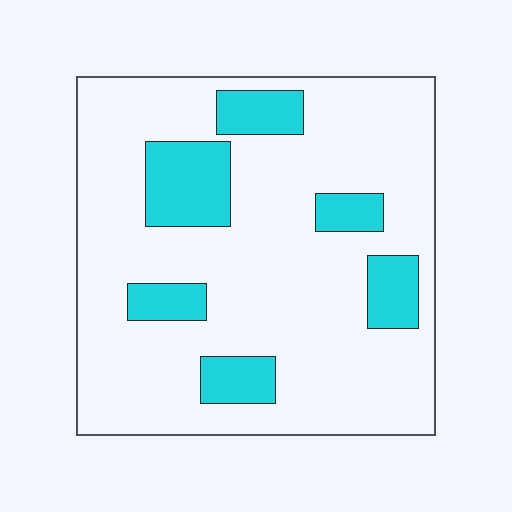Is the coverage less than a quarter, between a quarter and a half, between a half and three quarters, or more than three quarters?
Less than a quarter.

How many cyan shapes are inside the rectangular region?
6.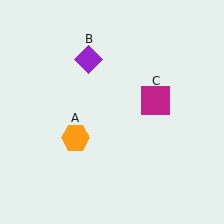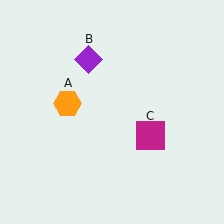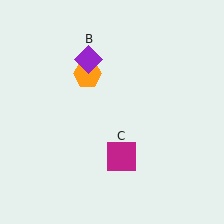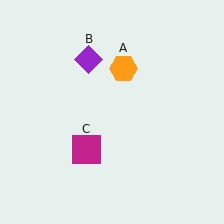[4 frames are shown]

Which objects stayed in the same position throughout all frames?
Purple diamond (object B) remained stationary.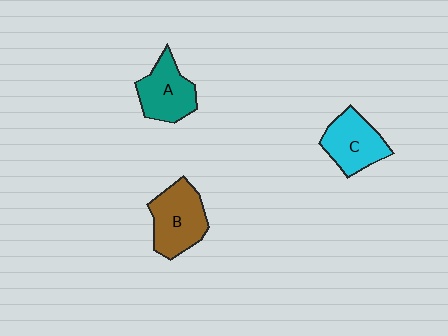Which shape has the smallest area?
Shape A (teal).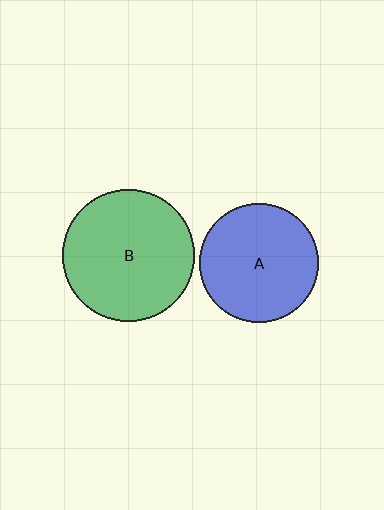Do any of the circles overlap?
No, none of the circles overlap.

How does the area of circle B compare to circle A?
Approximately 1.2 times.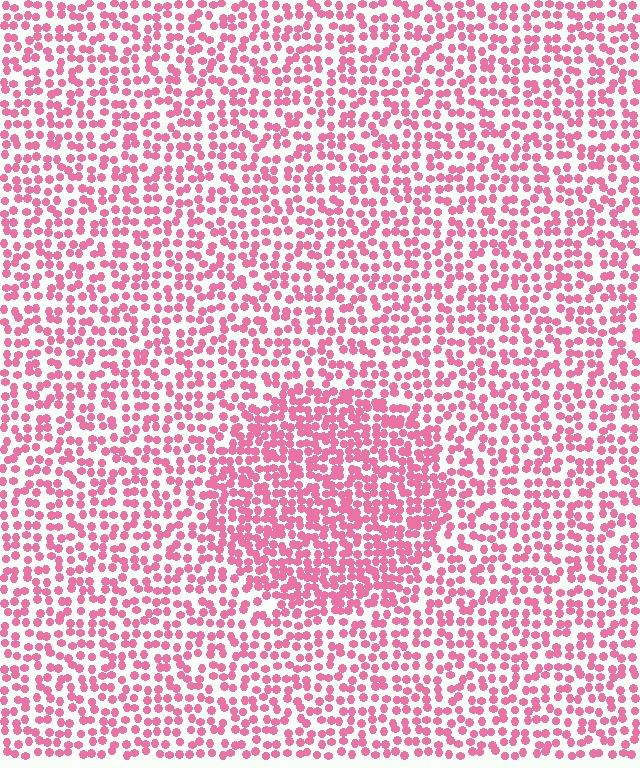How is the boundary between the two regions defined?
The boundary is defined by a change in element density (approximately 1.6x ratio). All elements are the same color, size, and shape.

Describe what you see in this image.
The image contains small pink elements arranged at two different densities. A circle-shaped region is visible where the elements are more densely packed than the surrounding area.